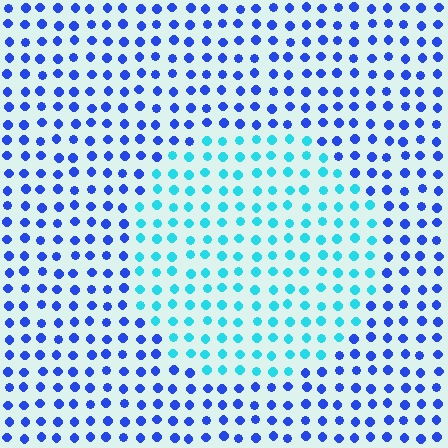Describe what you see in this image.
The image is filled with small blue elements in a uniform arrangement. A circle-shaped region is visible where the elements are tinted to a slightly different hue, forming a subtle color boundary.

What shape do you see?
I see a circle.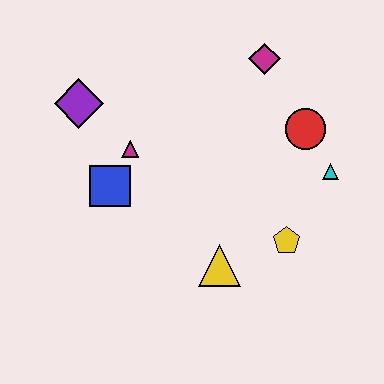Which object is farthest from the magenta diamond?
The yellow triangle is farthest from the magenta diamond.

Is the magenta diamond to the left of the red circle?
Yes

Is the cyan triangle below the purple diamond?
Yes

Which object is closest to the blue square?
The magenta triangle is closest to the blue square.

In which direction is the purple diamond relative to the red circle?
The purple diamond is to the left of the red circle.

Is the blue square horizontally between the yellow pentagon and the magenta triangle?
No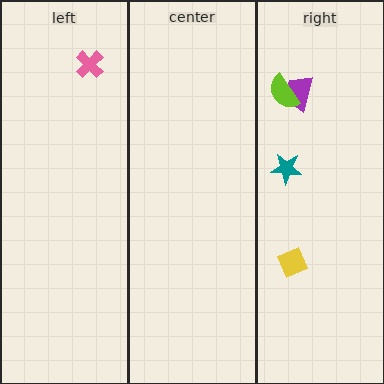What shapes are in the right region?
The yellow diamond, the purple trapezoid, the lime semicircle, the teal star.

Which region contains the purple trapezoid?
The right region.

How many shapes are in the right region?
4.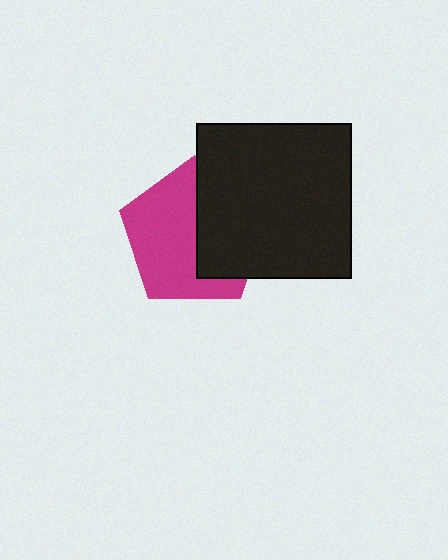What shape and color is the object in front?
The object in front is a black square.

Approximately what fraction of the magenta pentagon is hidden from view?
Roughly 43% of the magenta pentagon is hidden behind the black square.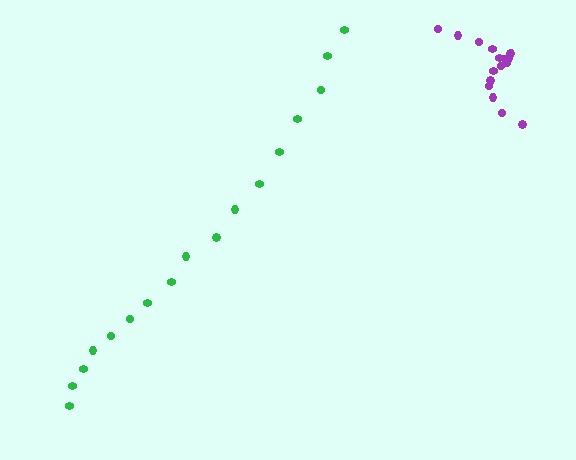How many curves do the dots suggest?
There are 2 distinct paths.